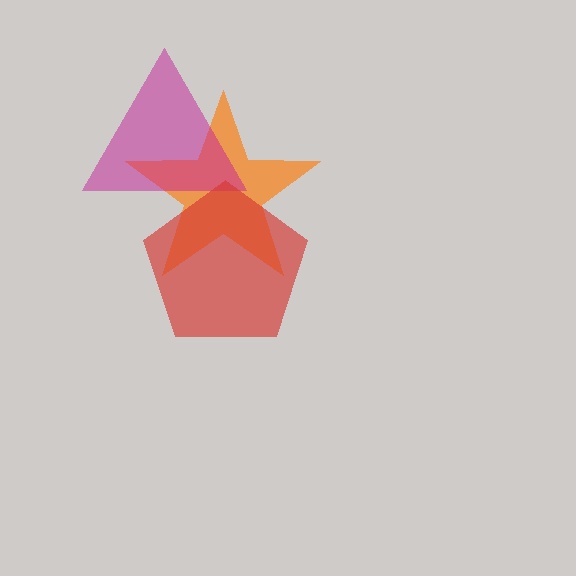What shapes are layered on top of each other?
The layered shapes are: an orange star, a magenta triangle, a red pentagon.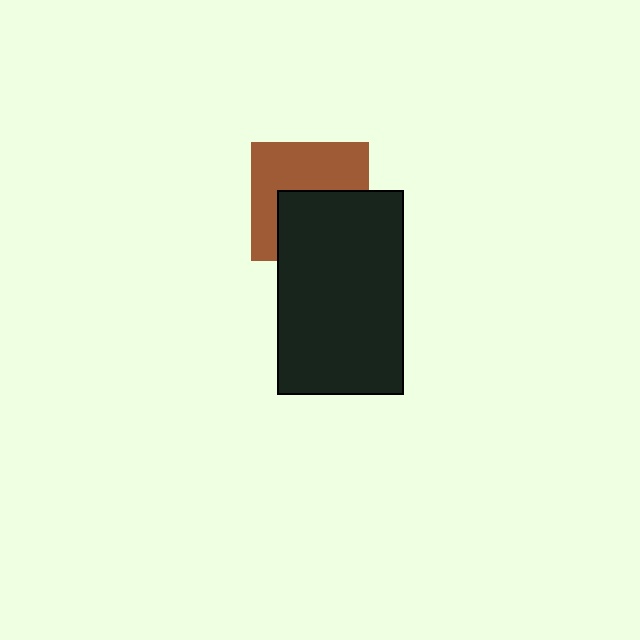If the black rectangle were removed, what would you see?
You would see the complete brown square.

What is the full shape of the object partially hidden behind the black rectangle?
The partially hidden object is a brown square.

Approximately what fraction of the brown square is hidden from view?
Roughly 47% of the brown square is hidden behind the black rectangle.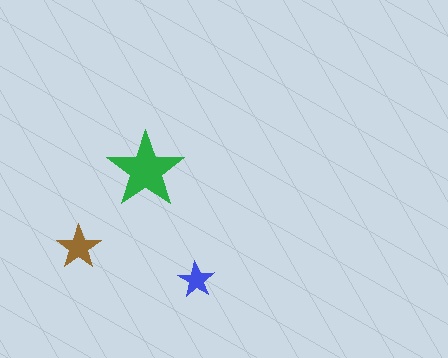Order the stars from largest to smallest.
the green one, the brown one, the blue one.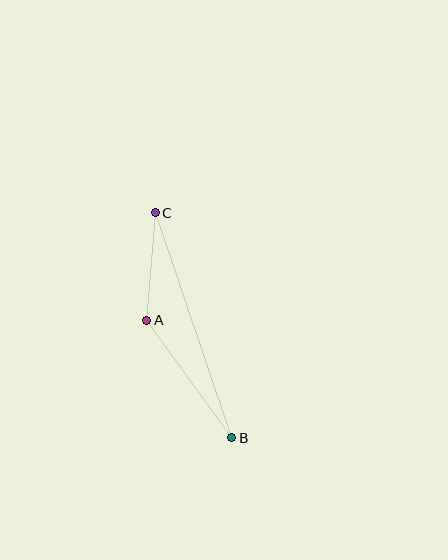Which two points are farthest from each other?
Points B and C are farthest from each other.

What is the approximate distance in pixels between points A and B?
The distance between A and B is approximately 145 pixels.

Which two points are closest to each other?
Points A and C are closest to each other.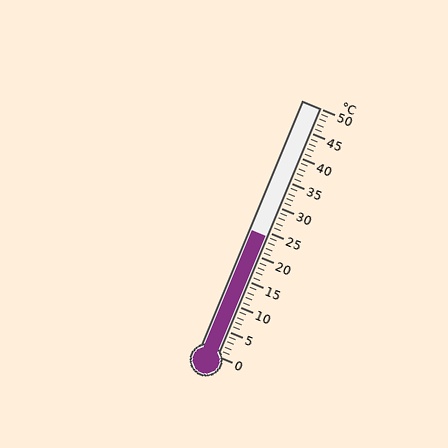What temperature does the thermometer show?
The thermometer shows approximately 24°C.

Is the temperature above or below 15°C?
The temperature is above 15°C.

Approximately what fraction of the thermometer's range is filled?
The thermometer is filled to approximately 50% of its range.